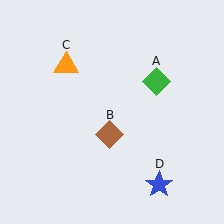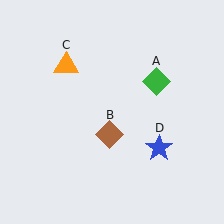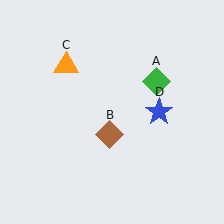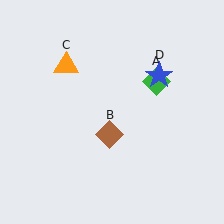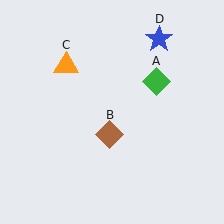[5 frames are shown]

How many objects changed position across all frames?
1 object changed position: blue star (object D).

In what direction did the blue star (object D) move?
The blue star (object D) moved up.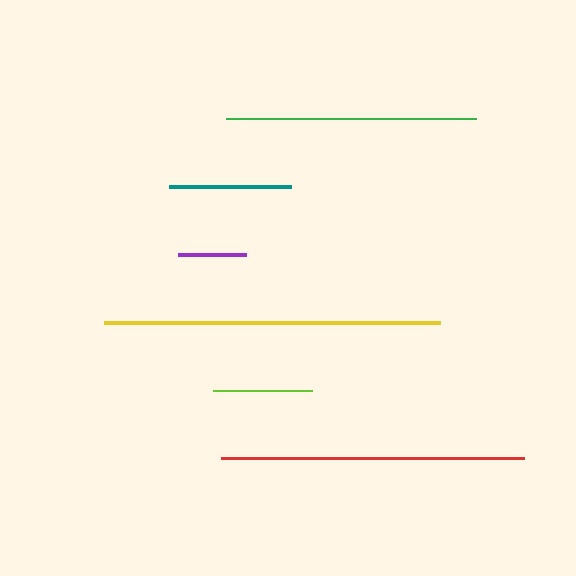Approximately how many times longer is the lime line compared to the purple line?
The lime line is approximately 1.5 times the length of the purple line.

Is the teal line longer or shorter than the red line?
The red line is longer than the teal line.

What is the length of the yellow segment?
The yellow segment is approximately 335 pixels long.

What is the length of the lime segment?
The lime segment is approximately 100 pixels long.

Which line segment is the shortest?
The purple line is the shortest at approximately 68 pixels.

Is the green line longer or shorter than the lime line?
The green line is longer than the lime line.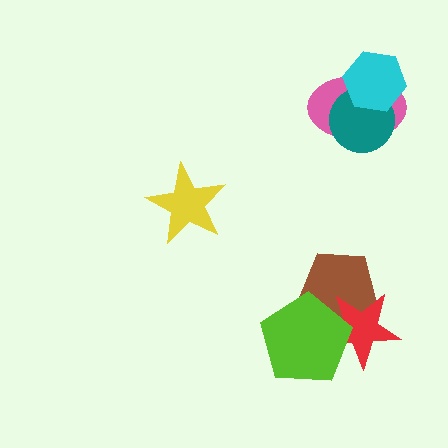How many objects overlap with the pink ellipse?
2 objects overlap with the pink ellipse.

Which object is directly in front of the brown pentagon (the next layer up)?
The red star is directly in front of the brown pentagon.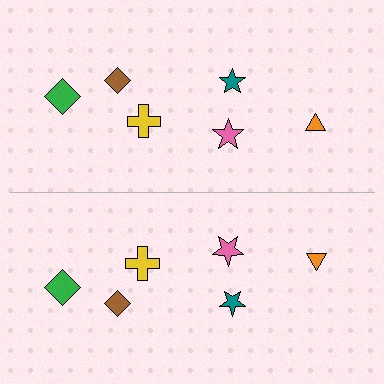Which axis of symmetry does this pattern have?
The pattern has a horizontal axis of symmetry running through the center of the image.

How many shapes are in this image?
There are 12 shapes in this image.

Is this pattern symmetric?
Yes, this pattern has bilateral (reflection) symmetry.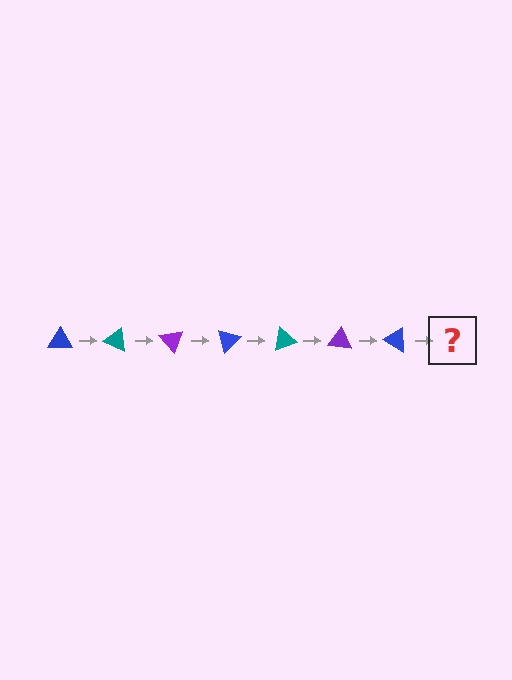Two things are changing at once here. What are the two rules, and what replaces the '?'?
The two rules are that it rotates 25 degrees each step and the color cycles through blue, teal, and purple. The '?' should be a teal triangle, rotated 175 degrees from the start.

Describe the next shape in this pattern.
It should be a teal triangle, rotated 175 degrees from the start.